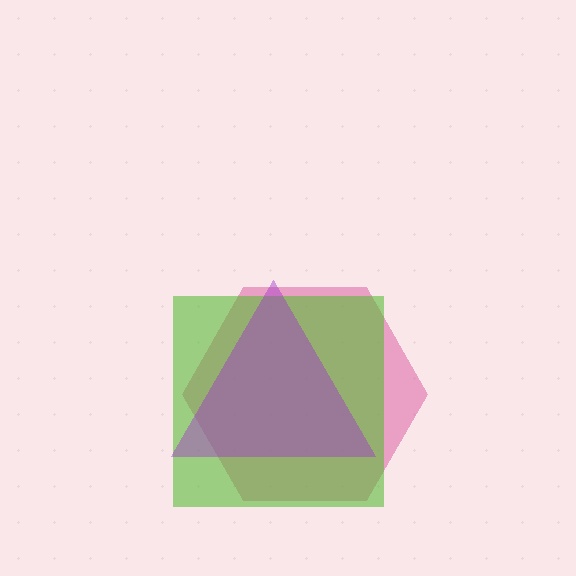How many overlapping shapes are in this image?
There are 3 overlapping shapes in the image.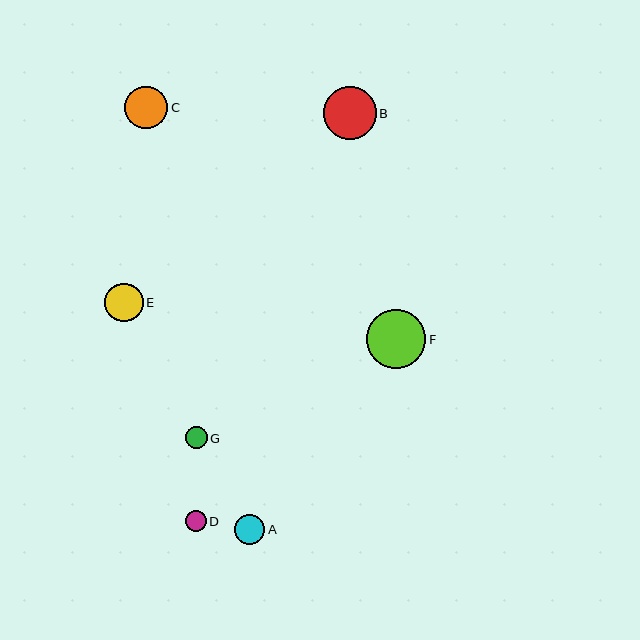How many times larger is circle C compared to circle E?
Circle C is approximately 1.1 times the size of circle E.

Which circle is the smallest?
Circle D is the smallest with a size of approximately 21 pixels.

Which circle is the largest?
Circle F is the largest with a size of approximately 59 pixels.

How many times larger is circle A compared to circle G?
Circle A is approximately 1.4 times the size of circle G.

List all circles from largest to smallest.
From largest to smallest: F, B, C, E, A, G, D.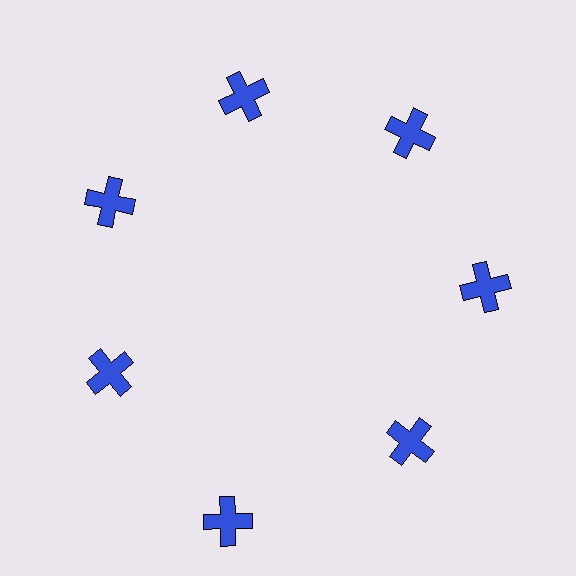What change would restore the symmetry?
The symmetry would be restored by moving it inward, back onto the ring so that all 7 crosses sit at equal angles and equal distance from the center.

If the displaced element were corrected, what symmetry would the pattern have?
It would have 7-fold rotational symmetry — the pattern would map onto itself every 51 degrees.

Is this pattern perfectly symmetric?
No. The 7 blue crosses are arranged in a ring, but one element near the 6 o'clock position is pushed outward from the center, breaking the 7-fold rotational symmetry.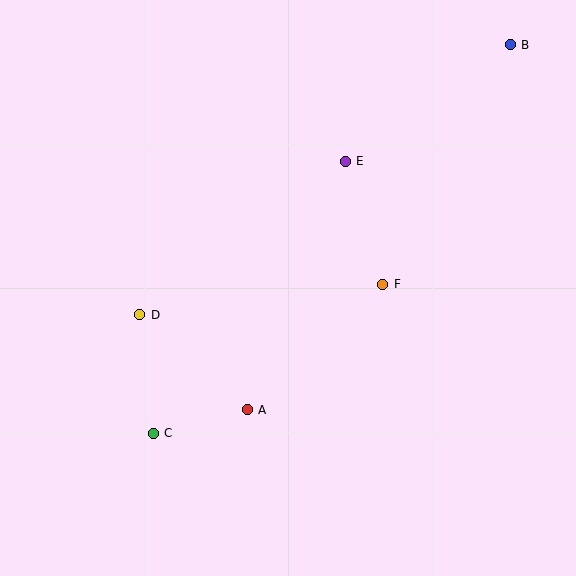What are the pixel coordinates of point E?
Point E is at (345, 161).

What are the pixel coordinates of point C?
Point C is at (153, 433).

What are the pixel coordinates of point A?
Point A is at (247, 410).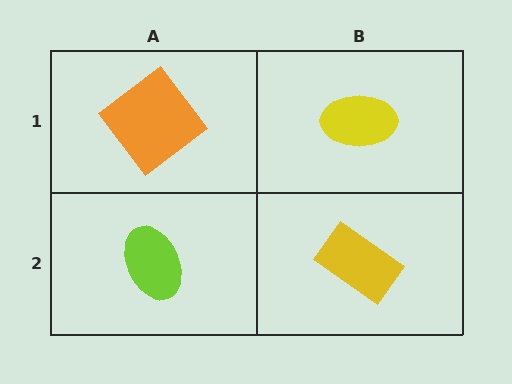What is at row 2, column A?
A lime ellipse.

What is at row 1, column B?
A yellow ellipse.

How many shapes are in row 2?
2 shapes.